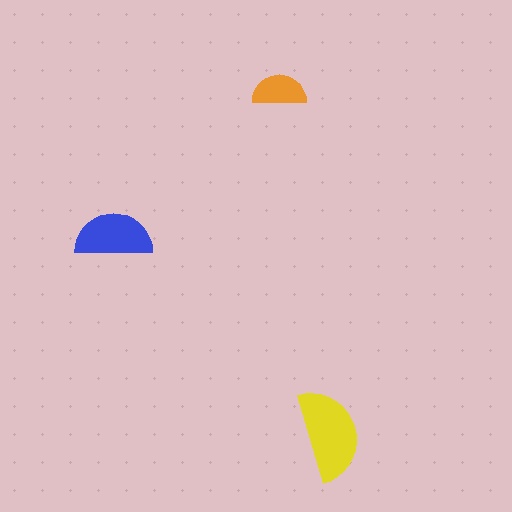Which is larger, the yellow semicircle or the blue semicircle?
The yellow one.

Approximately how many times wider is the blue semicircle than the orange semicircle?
About 1.5 times wider.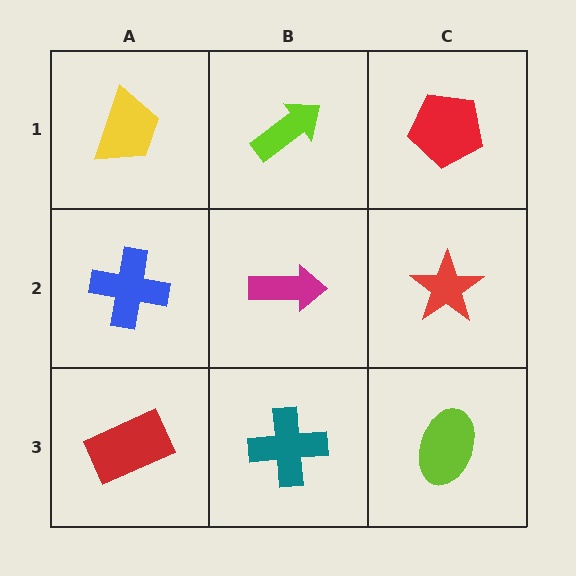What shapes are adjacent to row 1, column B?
A magenta arrow (row 2, column B), a yellow trapezoid (row 1, column A), a red pentagon (row 1, column C).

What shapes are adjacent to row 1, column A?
A blue cross (row 2, column A), a lime arrow (row 1, column B).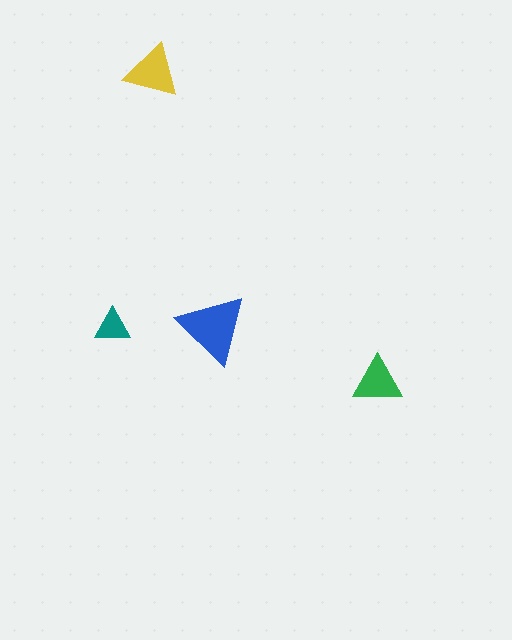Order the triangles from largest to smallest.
the blue one, the yellow one, the green one, the teal one.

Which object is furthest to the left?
The teal triangle is leftmost.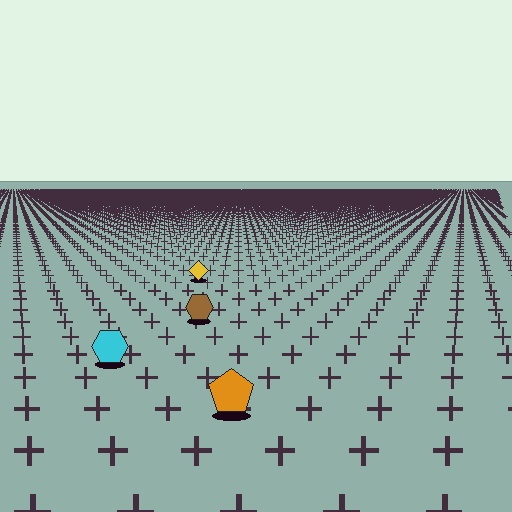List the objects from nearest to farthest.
From nearest to farthest: the orange pentagon, the cyan hexagon, the brown hexagon, the yellow diamond.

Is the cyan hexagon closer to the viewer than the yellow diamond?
Yes. The cyan hexagon is closer — you can tell from the texture gradient: the ground texture is coarser near it.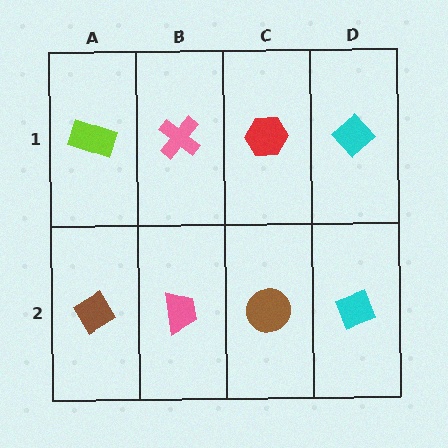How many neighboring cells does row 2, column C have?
3.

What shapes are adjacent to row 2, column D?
A cyan diamond (row 1, column D), a brown circle (row 2, column C).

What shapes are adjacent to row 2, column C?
A red hexagon (row 1, column C), a pink trapezoid (row 2, column B), a cyan diamond (row 2, column D).